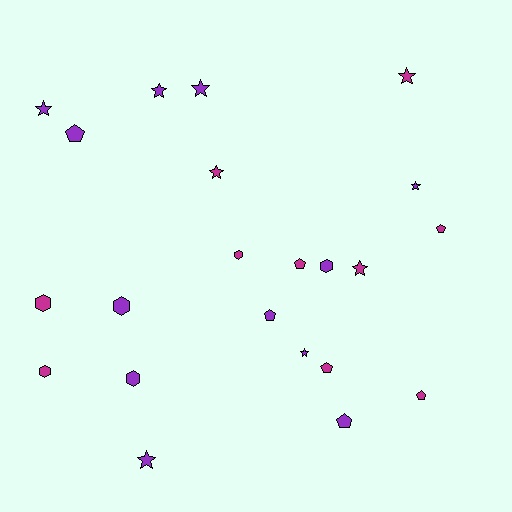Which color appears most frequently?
Purple, with 12 objects.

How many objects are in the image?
There are 22 objects.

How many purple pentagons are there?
There are 3 purple pentagons.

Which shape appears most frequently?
Star, with 9 objects.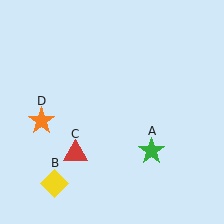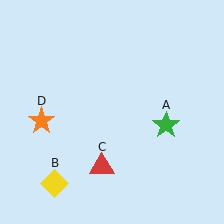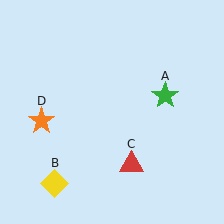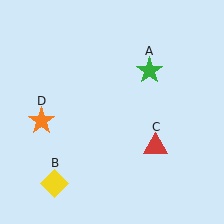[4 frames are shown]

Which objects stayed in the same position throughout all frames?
Yellow diamond (object B) and orange star (object D) remained stationary.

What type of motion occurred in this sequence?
The green star (object A), red triangle (object C) rotated counterclockwise around the center of the scene.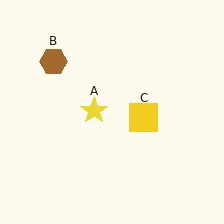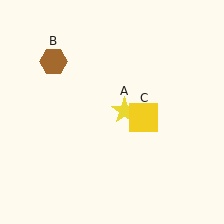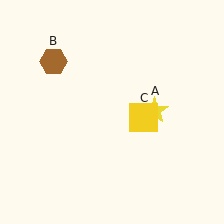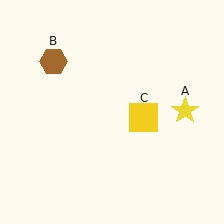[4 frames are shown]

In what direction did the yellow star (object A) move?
The yellow star (object A) moved right.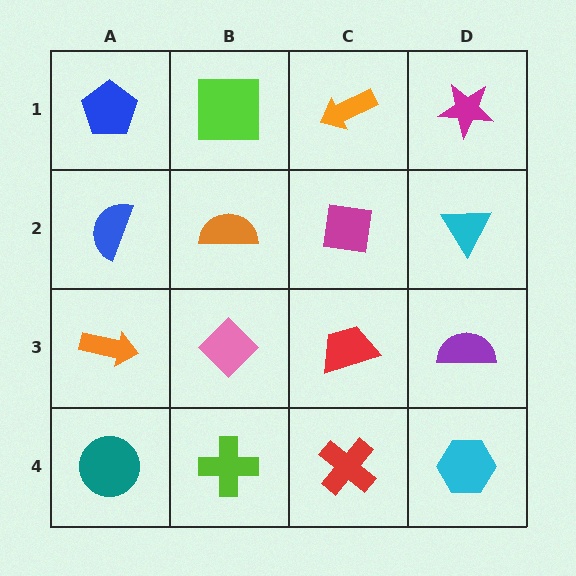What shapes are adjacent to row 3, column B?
An orange semicircle (row 2, column B), a lime cross (row 4, column B), an orange arrow (row 3, column A), a red trapezoid (row 3, column C).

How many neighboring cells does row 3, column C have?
4.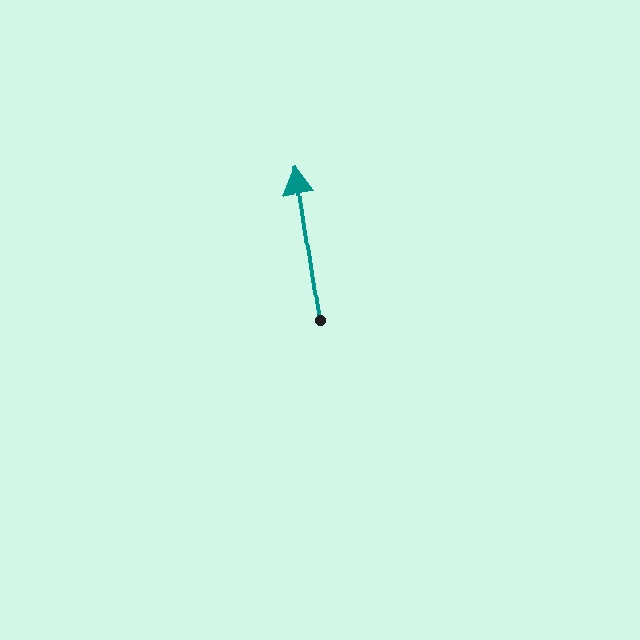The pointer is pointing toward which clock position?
Roughly 12 o'clock.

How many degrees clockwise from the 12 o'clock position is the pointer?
Approximately 352 degrees.